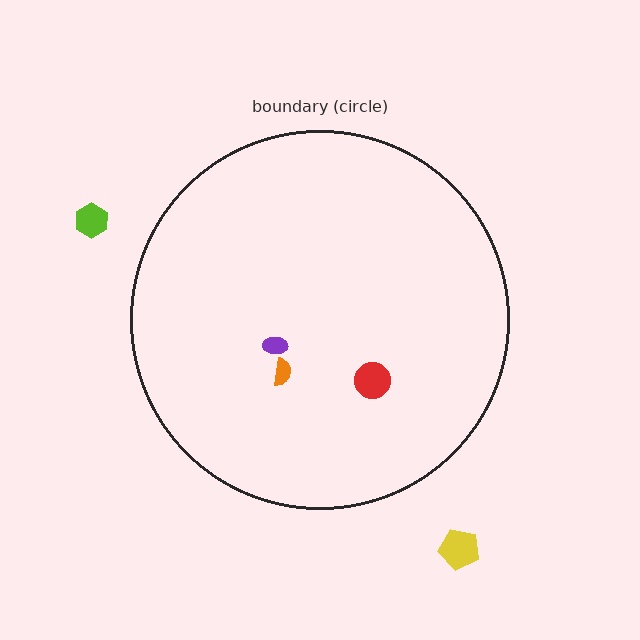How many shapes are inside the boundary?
3 inside, 2 outside.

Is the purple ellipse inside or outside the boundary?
Inside.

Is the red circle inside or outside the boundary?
Inside.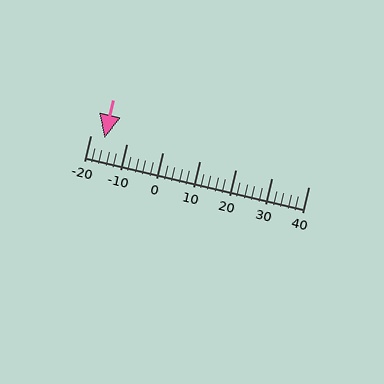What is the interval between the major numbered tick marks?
The major tick marks are spaced 10 units apart.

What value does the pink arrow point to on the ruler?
The pink arrow points to approximately -16.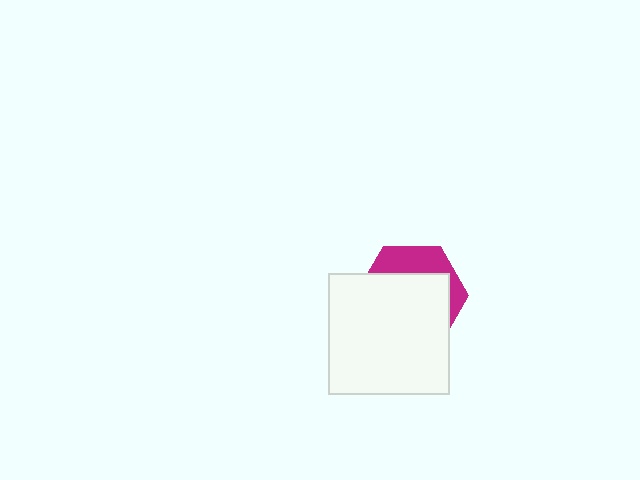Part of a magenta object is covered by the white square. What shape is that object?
It is a hexagon.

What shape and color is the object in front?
The object in front is a white square.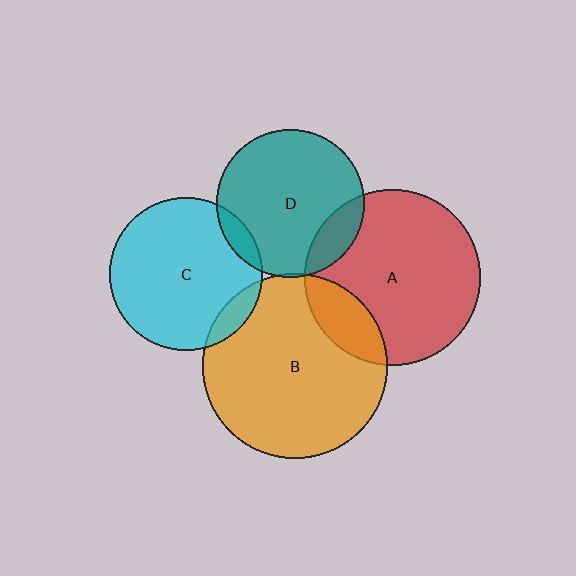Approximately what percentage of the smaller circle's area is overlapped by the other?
Approximately 5%.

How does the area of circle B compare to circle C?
Approximately 1.4 times.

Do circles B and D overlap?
Yes.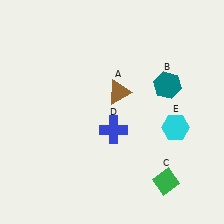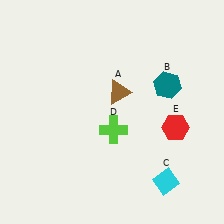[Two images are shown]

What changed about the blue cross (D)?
In Image 1, D is blue. In Image 2, it changed to lime.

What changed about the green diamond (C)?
In Image 1, C is green. In Image 2, it changed to cyan.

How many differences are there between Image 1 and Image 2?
There are 3 differences between the two images.